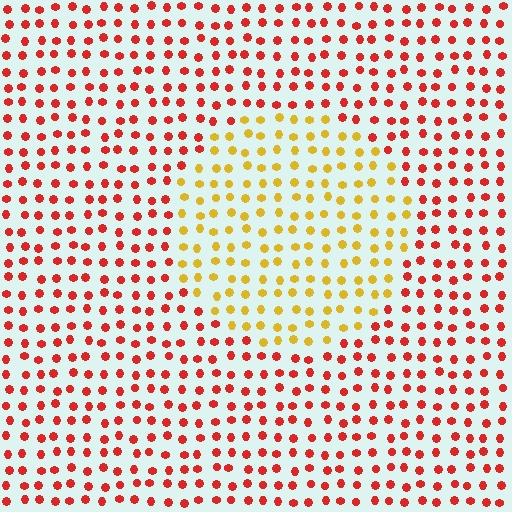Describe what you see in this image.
The image is filled with small red elements in a uniform arrangement. A circle-shaped region is visible where the elements are tinted to a slightly different hue, forming a subtle color boundary.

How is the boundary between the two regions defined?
The boundary is defined purely by a slight shift in hue (about 48 degrees). Spacing, size, and orientation are identical on both sides.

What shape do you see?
I see a circle.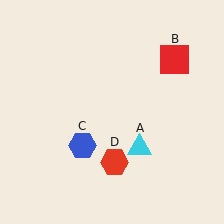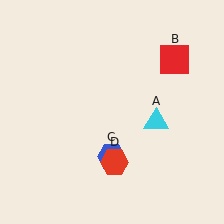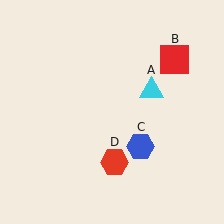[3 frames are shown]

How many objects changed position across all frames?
2 objects changed position: cyan triangle (object A), blue hexagon (object C).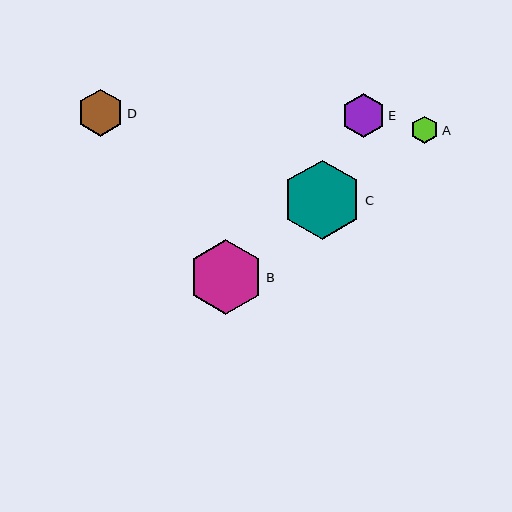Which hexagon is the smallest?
Hexagon A is the smallest with a size of approximately 28 pixels.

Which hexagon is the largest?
Hexagon C is the largest with a size of approximately 79 pixels.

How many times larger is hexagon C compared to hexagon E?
Hexagon C is approximately 1.8 times the size of hexagon E.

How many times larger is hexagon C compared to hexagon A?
Hexagon C is approximately 2.8 times the size of hexagon A.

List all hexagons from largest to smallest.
From largest to smallest: C, B, D, E, A.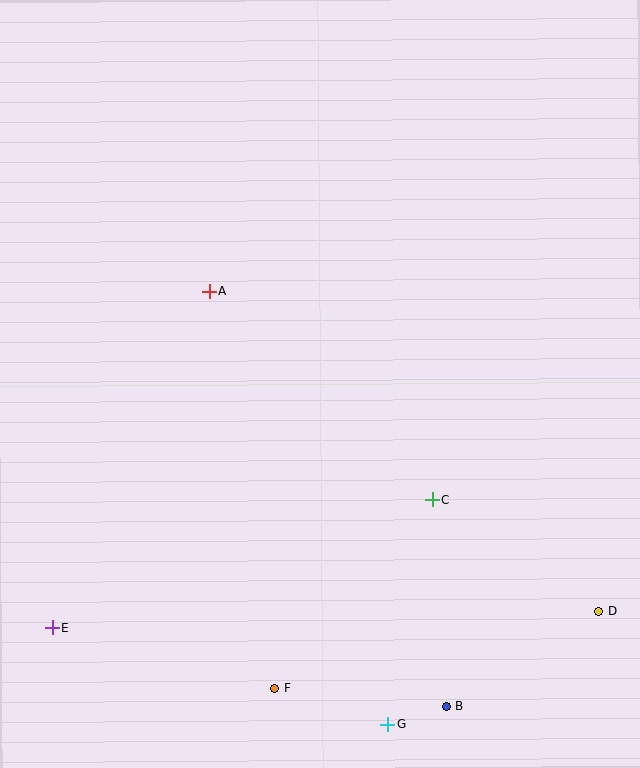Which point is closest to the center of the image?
Point A at (210, 291) is closest to the center.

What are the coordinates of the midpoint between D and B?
The midpoint between D and B is at (523, 659).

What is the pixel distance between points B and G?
The distance between B and G is 61 pixels.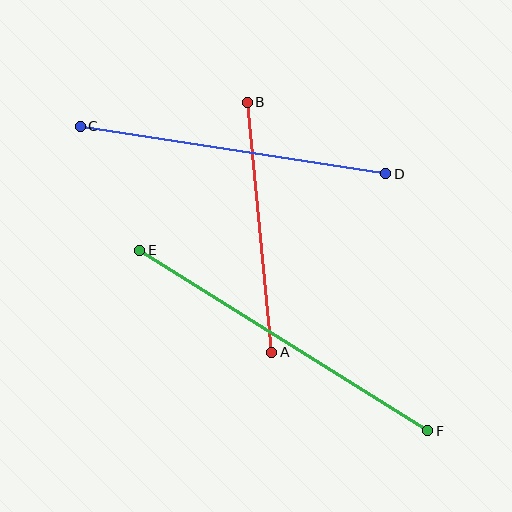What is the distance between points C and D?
The distance is approximately 309 pixels.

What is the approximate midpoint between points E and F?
The midpoint is at approximately (284, 340) pixels.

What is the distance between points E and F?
The distance is approximately 340 pixels.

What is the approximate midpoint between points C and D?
The midpoint is at approximately (233, 150) pixels.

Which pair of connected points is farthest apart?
Points E and F are farthest apart.